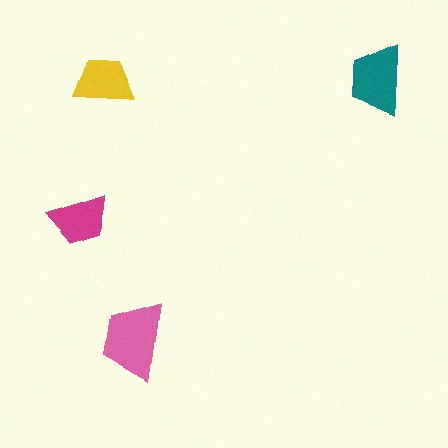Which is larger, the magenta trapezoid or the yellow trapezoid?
The yellow one.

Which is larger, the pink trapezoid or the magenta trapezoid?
The pink one.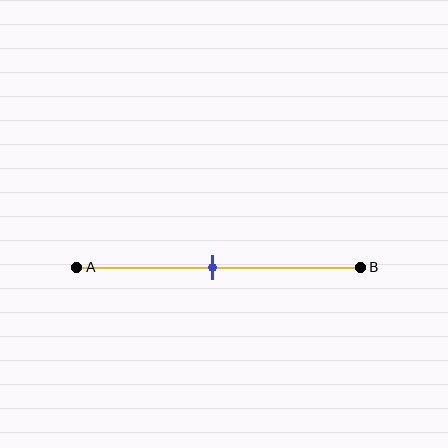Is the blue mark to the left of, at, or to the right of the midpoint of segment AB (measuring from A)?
The blue mark is approximately at the midpoint of segment AB.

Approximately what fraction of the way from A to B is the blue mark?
The blue mark is approximately 50% of the way from A to B.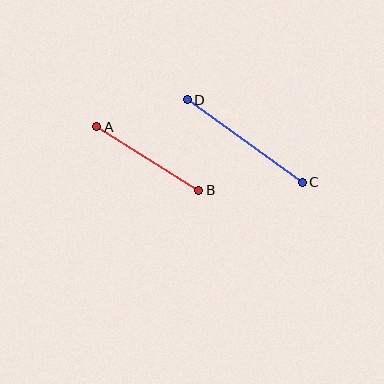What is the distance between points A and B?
The distance is approximately 120 pixels.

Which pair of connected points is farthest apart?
Points C and D are farthest apart.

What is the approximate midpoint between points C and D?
The midpoint is at approximately (245, 141) pixels.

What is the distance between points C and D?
The distance is approximately 142 pixels.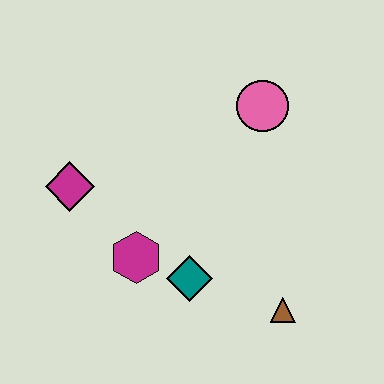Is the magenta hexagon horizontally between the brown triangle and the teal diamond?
No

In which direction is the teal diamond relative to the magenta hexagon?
The teal diamond is to the right of the magenta hexagon.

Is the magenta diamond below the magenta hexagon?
No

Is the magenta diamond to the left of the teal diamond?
Yes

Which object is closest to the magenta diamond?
The magenta hexagon is closest to the magenta diamond.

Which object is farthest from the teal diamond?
The pink circle is farthest from the teal diamond.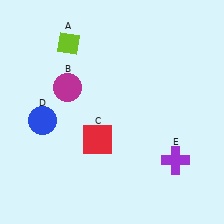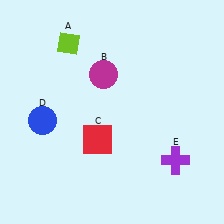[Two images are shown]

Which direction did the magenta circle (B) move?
The magenta circle (B) moved right.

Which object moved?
The magenta circle (B) moved right.